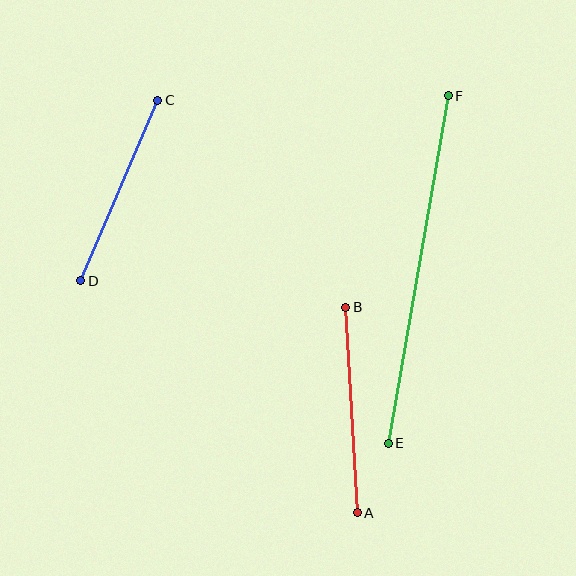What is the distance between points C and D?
The distance is approximately 196 pixels.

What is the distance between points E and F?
The distance is approximately 353 pixels.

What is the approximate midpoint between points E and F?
The midpoint is at approximately (418, 269) pixels.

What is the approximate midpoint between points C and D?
The midpoint is at approximately (119, 190) pixels.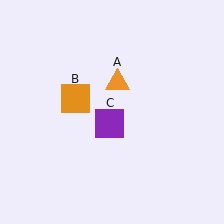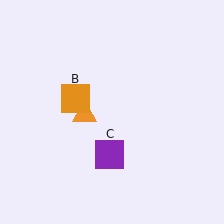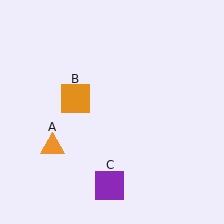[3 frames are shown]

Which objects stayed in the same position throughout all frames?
Orange square (object B) remained stationary.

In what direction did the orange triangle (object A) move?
The orange triangle (object A) moved down and to the left.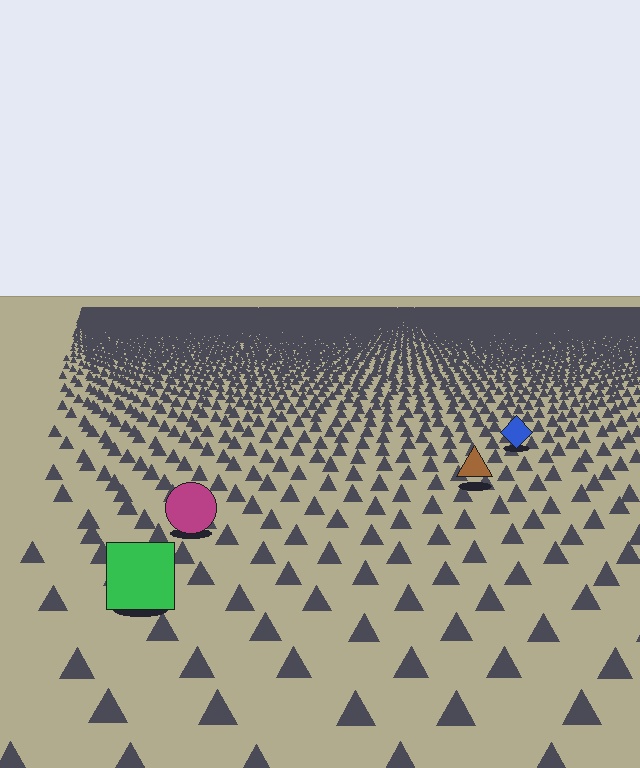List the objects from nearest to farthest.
From nearest to farthest: the green square, the magenta circle, the brown triangle, the blue diamond.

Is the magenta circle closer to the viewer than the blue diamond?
Yes. The magenta circle is closer — you can tell from the texture gradient: the ground texture is coarser near it.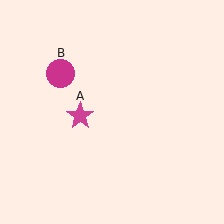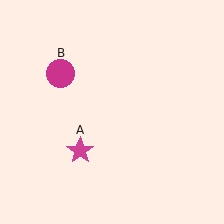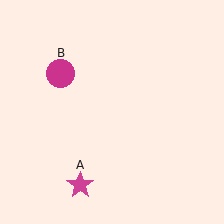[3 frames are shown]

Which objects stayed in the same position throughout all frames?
Magenta circle (object B) remained stationary.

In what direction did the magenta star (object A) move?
The magenta star (object A) moved down.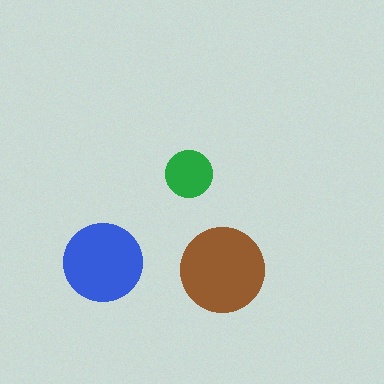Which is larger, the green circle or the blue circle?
The blue one.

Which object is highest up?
The green circle is topmost.